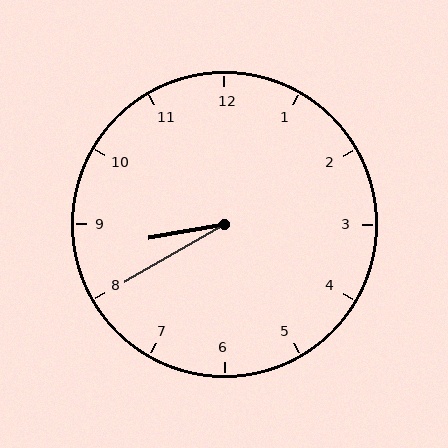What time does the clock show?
8:40.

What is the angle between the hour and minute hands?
Approximately 20 degrees.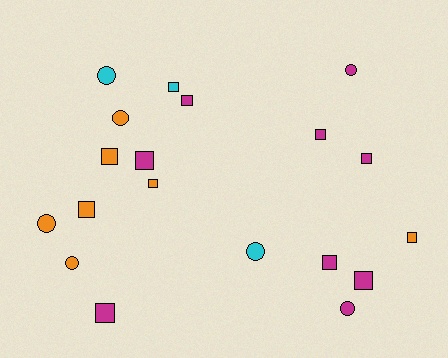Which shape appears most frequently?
Square, with 12 objects.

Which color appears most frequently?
Magenta, with 9 objects.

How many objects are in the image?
There are 19 objects.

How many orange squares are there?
There are 4 orange squares.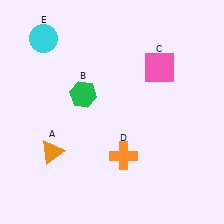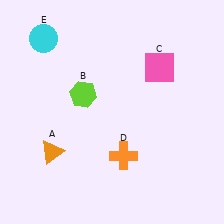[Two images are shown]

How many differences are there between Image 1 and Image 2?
There is 1 difference between the two images.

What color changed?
The hexagon (B) changed from green in Image 1 to lime in Image 2.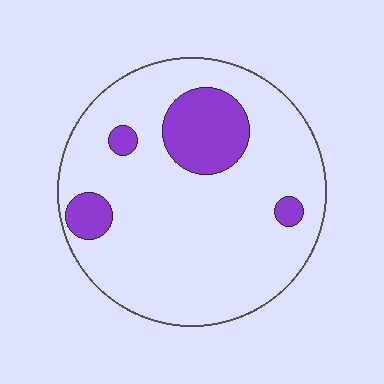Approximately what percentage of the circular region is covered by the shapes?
Approximately 15%.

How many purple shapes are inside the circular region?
4.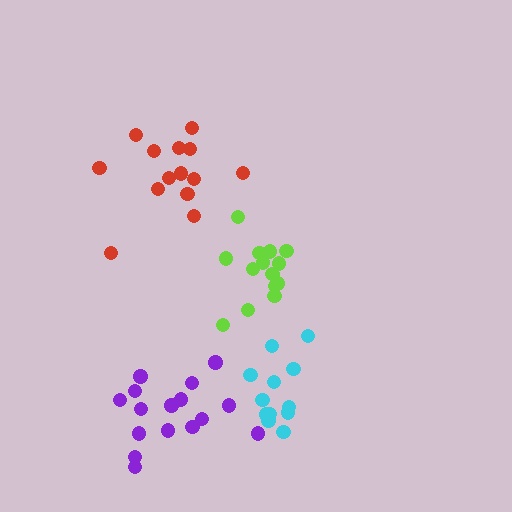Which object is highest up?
The red cluster is topmost.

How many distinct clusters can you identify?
There are 4 distinct clusters.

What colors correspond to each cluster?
The clusters are colored: lime, cyan, purple, red.